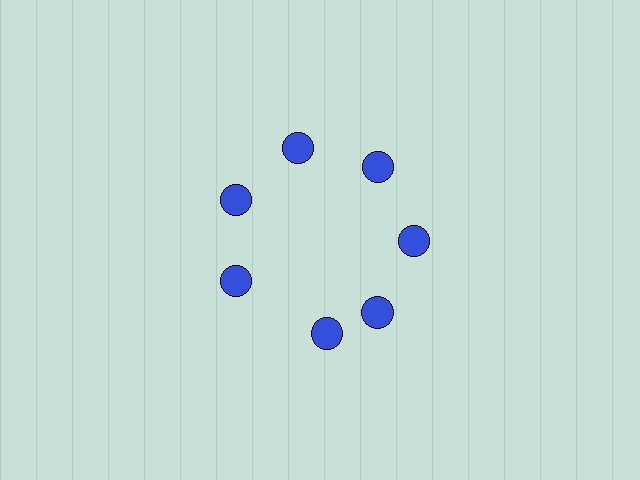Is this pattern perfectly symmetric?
No. The 7 blue circles are arranged in a ring, but one element near the 6 o'clock position is rotated out of alignment along the ring, breaking the 7-fold rotational symmetry.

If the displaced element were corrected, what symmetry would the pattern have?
It would have 7-fold rotational symmetry — the pattern would map onto itself every 51 degrees.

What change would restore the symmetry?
The symmetry would be restored by rotating it back into even spacing with its neighbors so that all 7 circles sit at equal angles and equal distance from the center.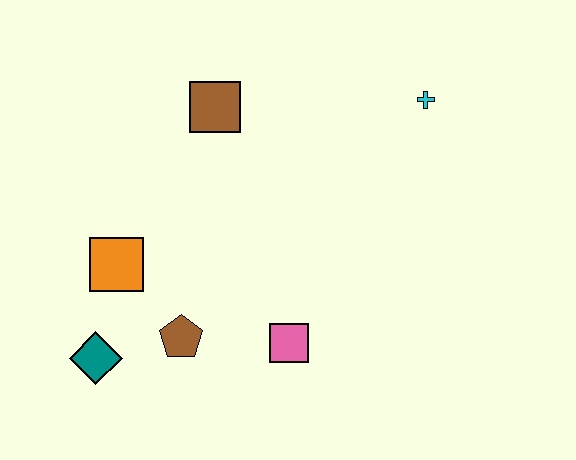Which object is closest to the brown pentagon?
The teal diamond is closest to the brown pentagon.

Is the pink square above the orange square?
No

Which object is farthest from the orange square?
The cyan cross is farthest from the orange square.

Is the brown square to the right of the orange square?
Yes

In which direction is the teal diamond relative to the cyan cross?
The teal diamond is to the left of the cyan cross.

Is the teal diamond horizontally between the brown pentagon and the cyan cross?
No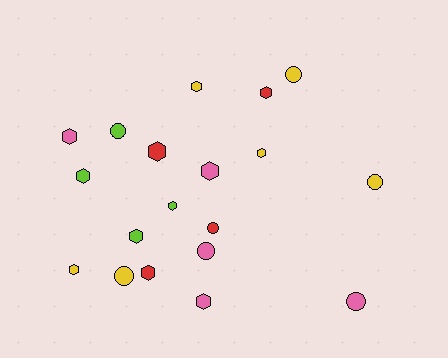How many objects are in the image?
There are 19 objects.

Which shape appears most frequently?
Hexagon, with 12 objects.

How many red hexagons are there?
There are 3 red hexagons.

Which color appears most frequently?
Yellow, with 6 objects.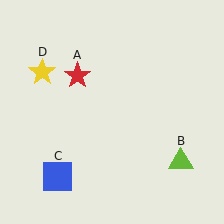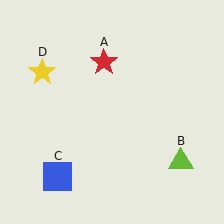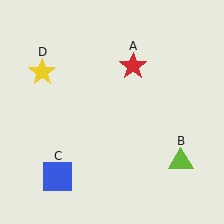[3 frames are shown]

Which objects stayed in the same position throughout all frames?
Lime triangle (object B) and blue square (object C) and yellow star (object D) remained stationary.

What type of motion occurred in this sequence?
The red star (object A) rotated clockwise around the center of the scene.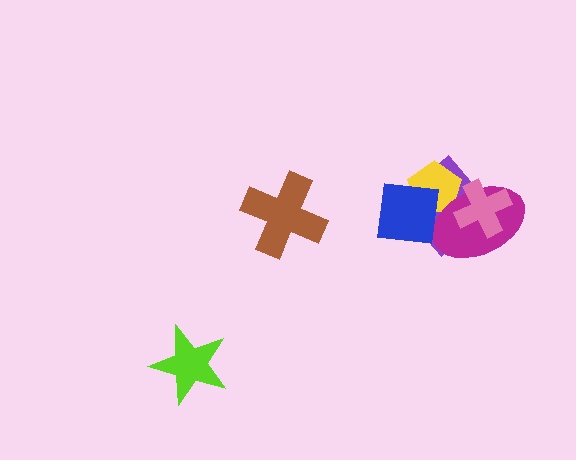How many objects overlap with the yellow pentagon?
3 objects overlap with the yellow pentagon.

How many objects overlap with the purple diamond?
4 objects overlap with the purple diamond.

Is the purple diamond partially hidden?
Yes, it is partially covered by another shape.